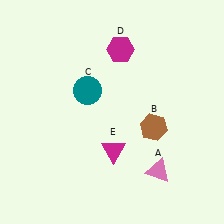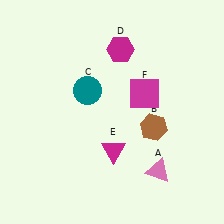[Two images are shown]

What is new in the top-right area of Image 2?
A magenta square (F) was added in the top-right area of Image 2.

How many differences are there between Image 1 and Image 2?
There is 1 difference between the two images.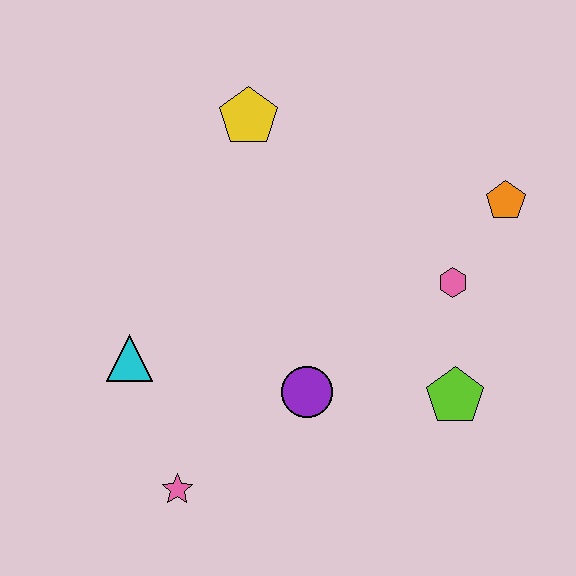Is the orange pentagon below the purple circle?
No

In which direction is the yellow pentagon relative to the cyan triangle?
The yellow pentagon is above the cyan triangle.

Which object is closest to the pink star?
The cyan triangle is closest to the pink star.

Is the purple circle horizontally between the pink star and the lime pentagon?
Yes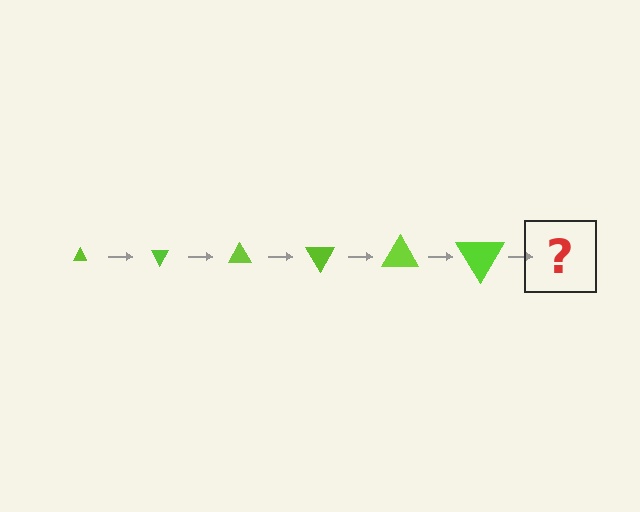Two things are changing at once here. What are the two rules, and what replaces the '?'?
The two rules are that the triangle grows larger each step and it rotates 60 degrees each step. The '?' should be a triangle, larger than the previous one and rotated 360 degrees from the start.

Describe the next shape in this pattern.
It should be a triangle, larger than the previous one and rotated 360 degrees from the start.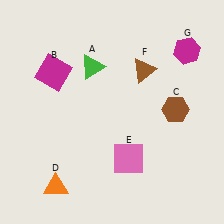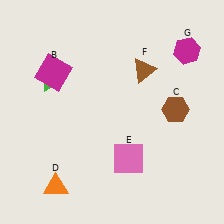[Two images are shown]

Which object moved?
The green triangle (A) moved left.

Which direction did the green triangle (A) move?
The green triangle (A) moved left.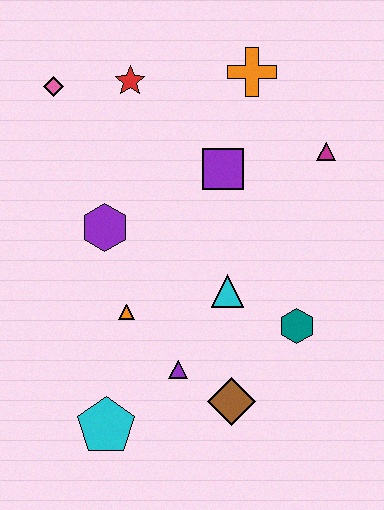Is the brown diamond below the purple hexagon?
Yes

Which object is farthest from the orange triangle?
The orange cross is farthest from the orange triangle.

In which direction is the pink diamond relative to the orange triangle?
The pink diamond is above the orange triangle.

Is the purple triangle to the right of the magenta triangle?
No